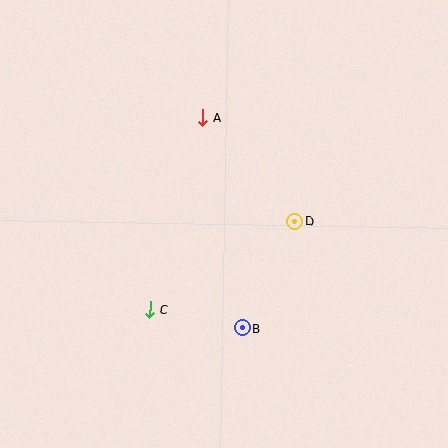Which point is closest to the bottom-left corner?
Point C is closest to the bottom-left corner.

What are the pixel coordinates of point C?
Point C is at (150, 309).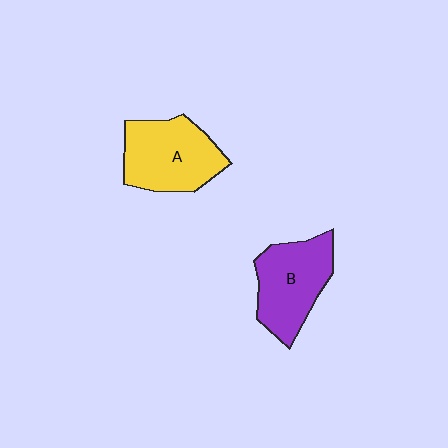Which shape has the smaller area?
Shape B (purple).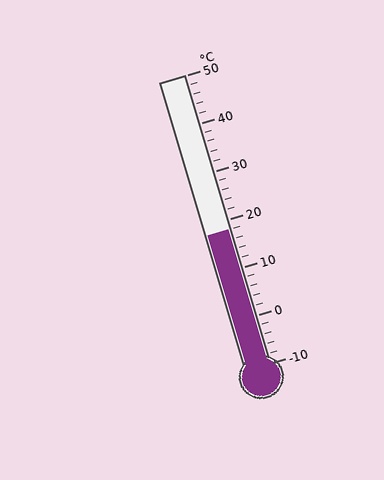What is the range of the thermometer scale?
The thermometer scale ranges from -10°C to 50°C.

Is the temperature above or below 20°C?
The temperature is below 20°C.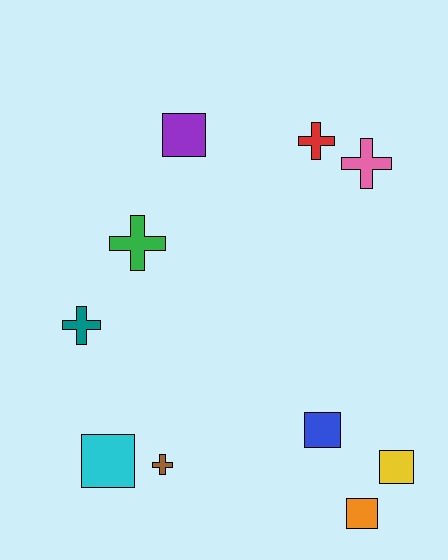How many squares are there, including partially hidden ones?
There are 5 squares.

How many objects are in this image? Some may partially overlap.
There are 10 objects.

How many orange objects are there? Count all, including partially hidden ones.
There is 1 orange object.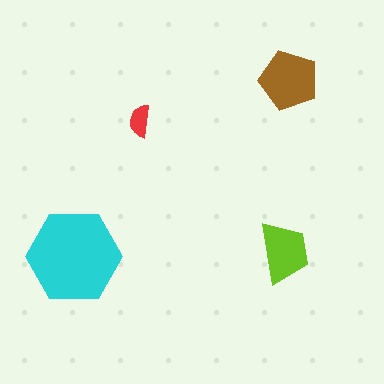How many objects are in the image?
There are 4 objects in the image.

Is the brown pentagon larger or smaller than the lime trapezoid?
Larger.